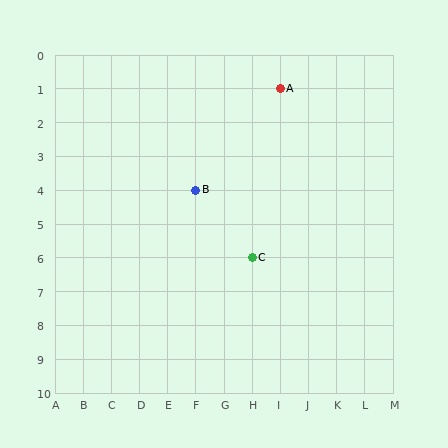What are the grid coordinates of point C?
Point C is at grid coordinates (H, 6).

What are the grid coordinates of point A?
Point A is at grid coordinates (I, 1).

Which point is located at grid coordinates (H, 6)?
Point C is at (H, 6).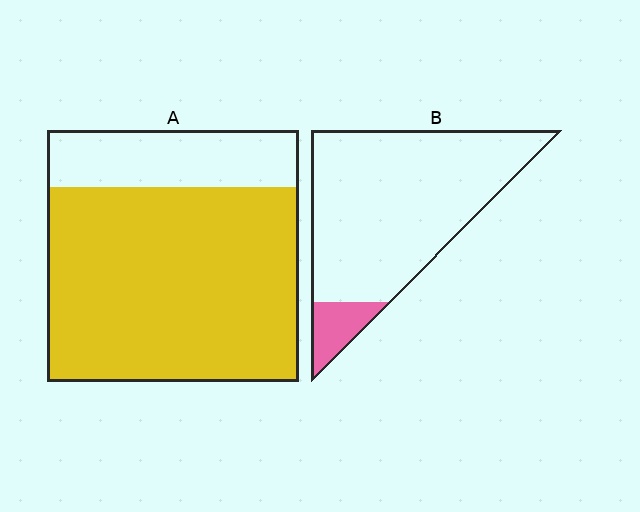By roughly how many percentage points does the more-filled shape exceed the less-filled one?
By roughly 65 percentage points (A over B).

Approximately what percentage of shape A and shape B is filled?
A is approximately 75% and B is approximately 10%.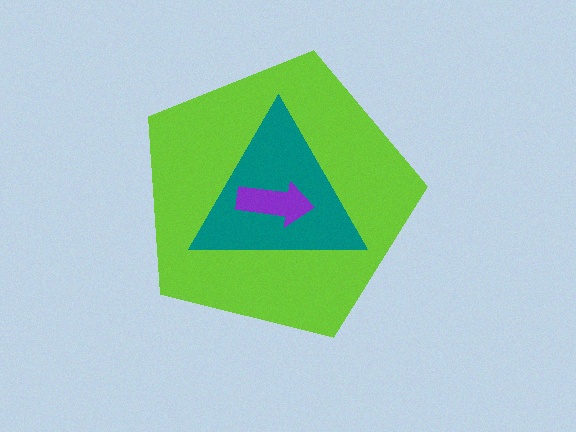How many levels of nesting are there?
3.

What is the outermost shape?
The lime pentagon.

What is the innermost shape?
The purple arrow.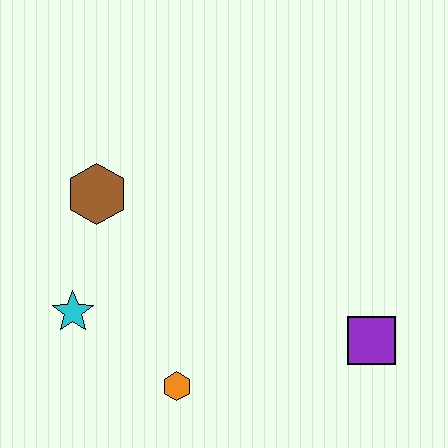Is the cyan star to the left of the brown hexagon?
Yes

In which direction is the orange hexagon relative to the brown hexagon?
The orange hexagon is below the brown hexagon.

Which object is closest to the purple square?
The orange hexagon is closest to the purple square.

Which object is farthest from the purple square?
The brown hexagon is farthest from the purple square.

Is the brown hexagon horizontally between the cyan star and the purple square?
Yes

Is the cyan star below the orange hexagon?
No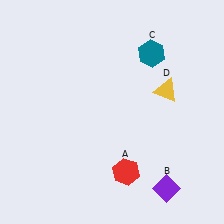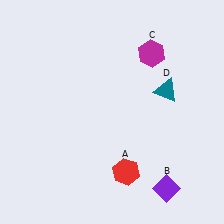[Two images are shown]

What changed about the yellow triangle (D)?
In Image 1, D is yellow. In Image 2, it changed to teal.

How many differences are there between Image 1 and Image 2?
There are 2 differences between the two images.